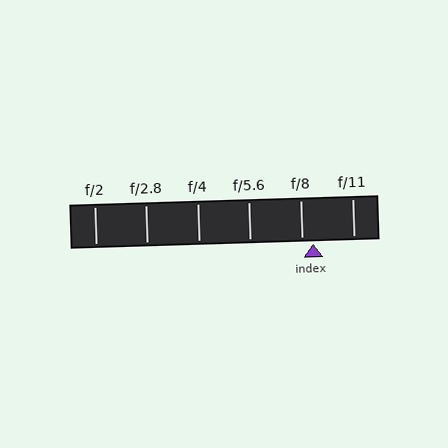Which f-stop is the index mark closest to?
The index mark is closest to f/8.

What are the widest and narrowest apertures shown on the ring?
The widest aperture shown is f/2 and the narrowest is f/11.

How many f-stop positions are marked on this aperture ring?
There are 6 f-stop positions marked.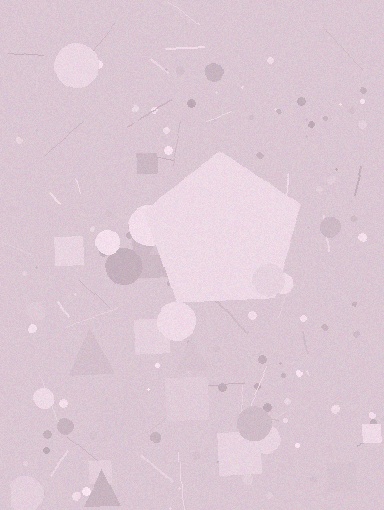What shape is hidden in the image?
A pentagon is hidden in the image.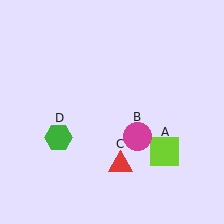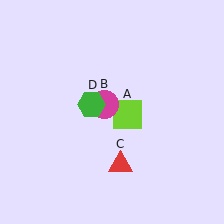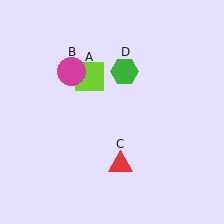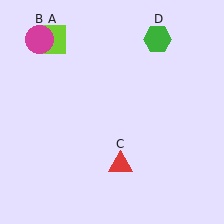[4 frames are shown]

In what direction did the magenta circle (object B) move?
The magenta circle (object B) moved up and to the left.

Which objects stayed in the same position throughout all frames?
Red triangle (object C) remained stationary.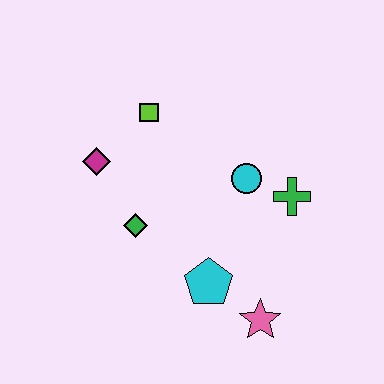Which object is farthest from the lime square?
The pink star is farthest from the lime square.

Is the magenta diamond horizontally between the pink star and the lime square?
No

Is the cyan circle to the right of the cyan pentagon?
Yes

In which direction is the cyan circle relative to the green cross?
The cyan circle is to the left of the green cross.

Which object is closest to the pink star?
The cyan pentagon is closest to the pink star.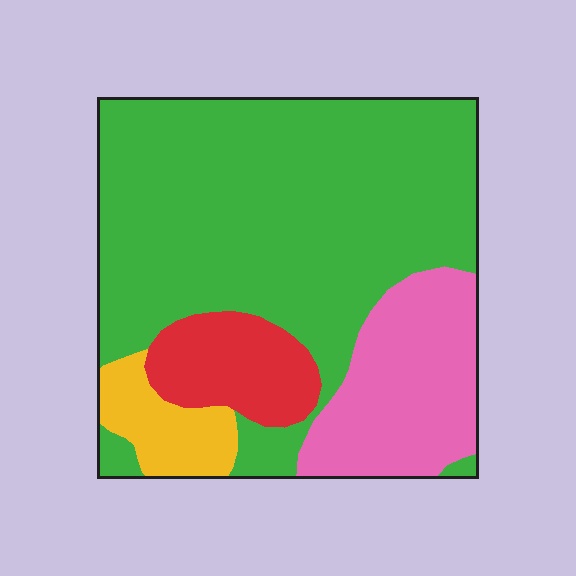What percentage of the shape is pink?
Pink covers around 20% of the shape.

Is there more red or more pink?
Pink.